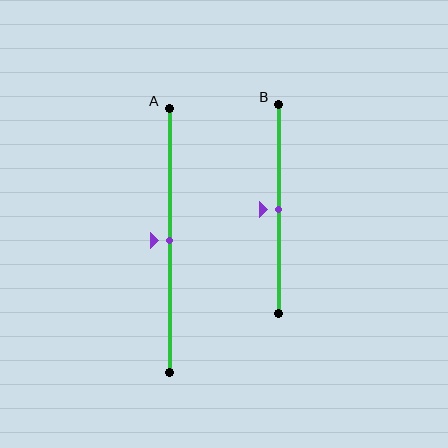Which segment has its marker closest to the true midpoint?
Segment A has its marker closest to the true midpoint.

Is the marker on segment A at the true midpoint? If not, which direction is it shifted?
Yes, the marker on segment A is at the true midpoint.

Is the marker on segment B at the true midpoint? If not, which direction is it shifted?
Yes, the marker on segment B is at the true midpoint.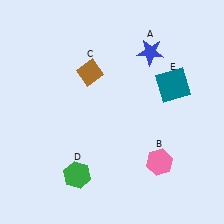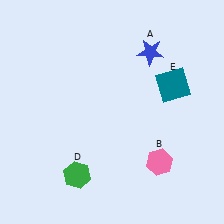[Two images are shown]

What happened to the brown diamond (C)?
The brown diamond (C) was removed in Image 2. It was in the top-left area of Image 1.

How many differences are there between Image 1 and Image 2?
There is 1 difference between the two images.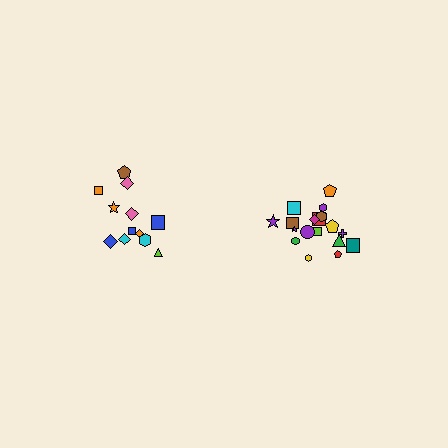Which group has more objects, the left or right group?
The right group.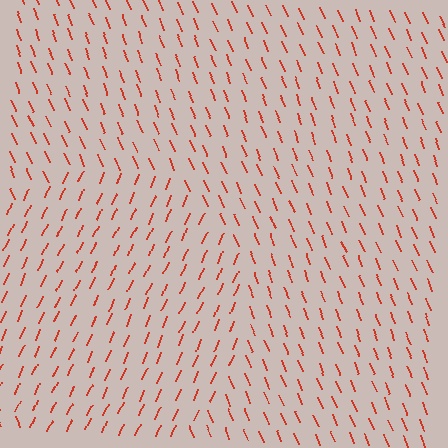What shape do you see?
I see a circle.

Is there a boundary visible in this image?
Yes, there is a texture boundary formed by a change in line orientation.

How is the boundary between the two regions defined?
The boundary is defined purely by a change in line orientation (approximately 45 degrees difference). All lines are the same color and thickness.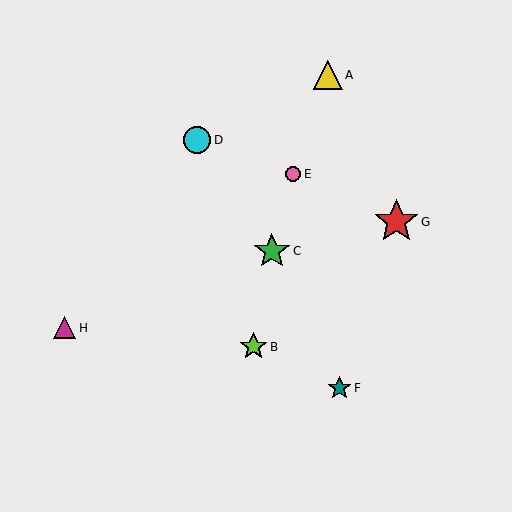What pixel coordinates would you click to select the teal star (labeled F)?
Click at (340, 388) to select the teal star F.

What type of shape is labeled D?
Shape D is a cyan circle.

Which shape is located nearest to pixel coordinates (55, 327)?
The magenta triangle (labeled H) at (65, 328) is nearest to that location.